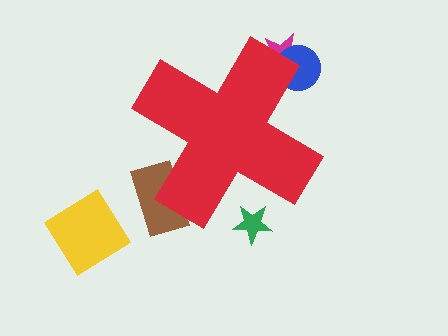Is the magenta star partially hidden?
Yes, the magenta star is partially hidden behind the red cross.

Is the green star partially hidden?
Yes, the green star is partially hidden behind the red cross.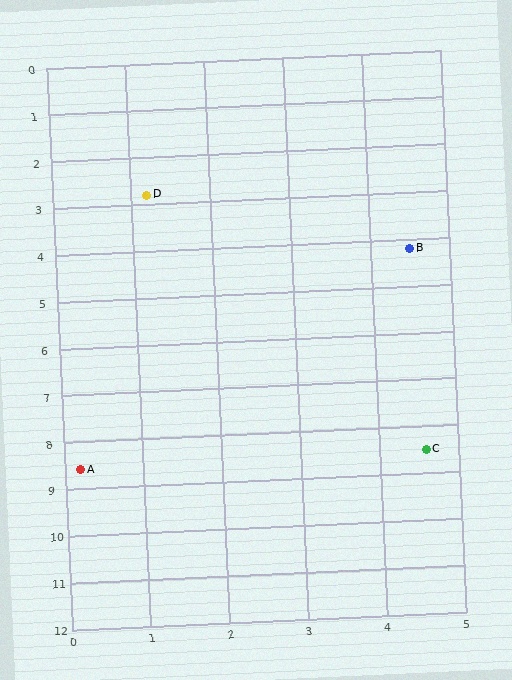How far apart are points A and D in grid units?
Points A and D are about 5.9 grid units apart.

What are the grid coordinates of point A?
Point A is at approximately (0.2, 8.6).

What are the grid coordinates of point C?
Point C is at approximately (4.6, 8.5).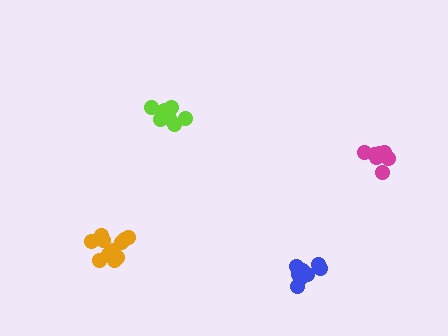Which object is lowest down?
The blue cluster is bottommost.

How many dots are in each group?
Group 1: 11 dots, Group 2: 7 dots, Group 3: 7 dots, Group 4: 9 dots (34 total).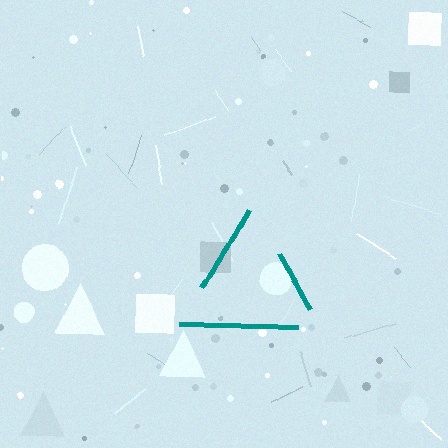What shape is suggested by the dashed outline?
The dashed outline suggests a triangle.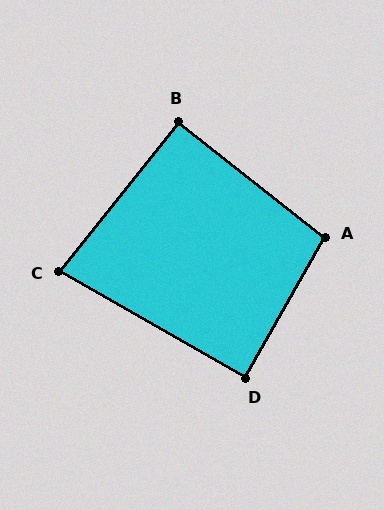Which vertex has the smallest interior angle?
C, at approximately 81 degrees.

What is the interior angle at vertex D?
Approximately 90 degrees (approximately right).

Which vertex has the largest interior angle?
A, at approximately 99 degrees.